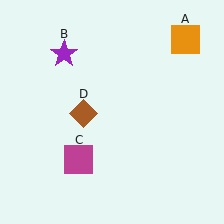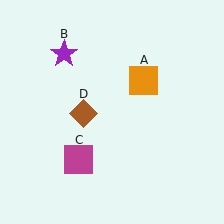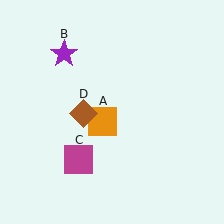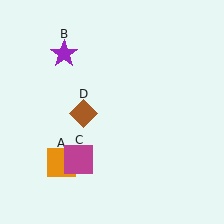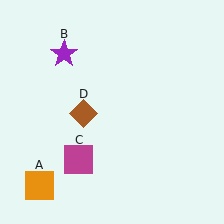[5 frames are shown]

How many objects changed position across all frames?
1 object changed position: orange square (object A).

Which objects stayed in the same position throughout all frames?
Purple star (object B) and magenta square (object C) and brown diamond (object D) remained stationary.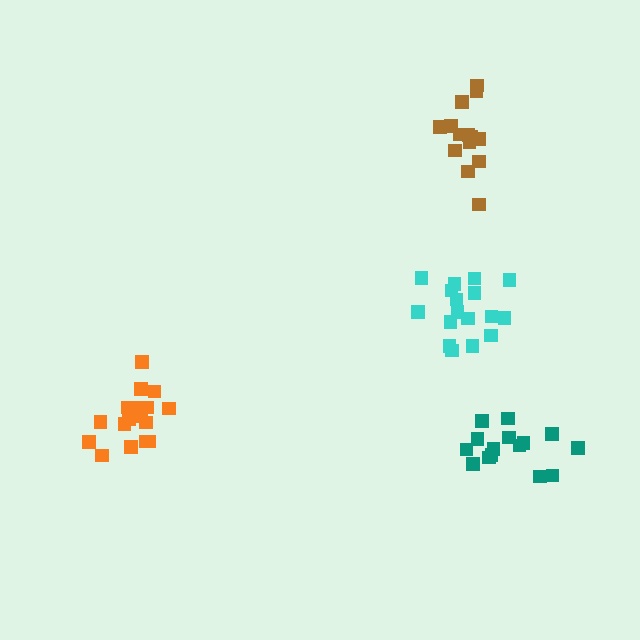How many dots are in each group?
Group 1: 15 dots, Group 2: 14 dots, Group 3: 17 dots, Group 4: 19 dots (65 total).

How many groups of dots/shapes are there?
There are 4 groups.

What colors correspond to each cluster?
The clusters are colored: teal, brown, cyan, orange.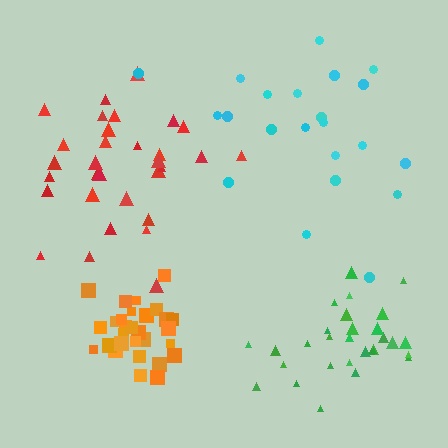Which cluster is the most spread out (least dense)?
Cyan.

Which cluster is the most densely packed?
Orange.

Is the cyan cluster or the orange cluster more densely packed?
Orange.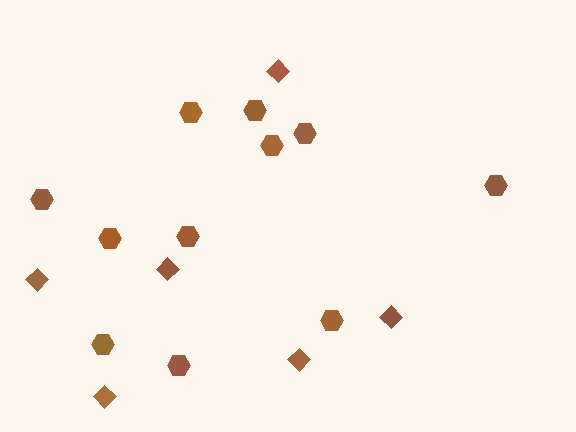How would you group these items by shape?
There are 2 groups: one group of diamonds (6) and one group of hexagons (11).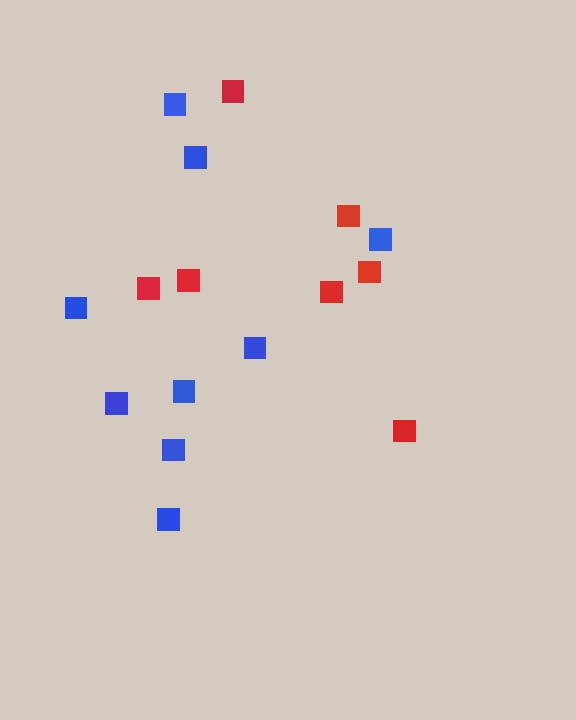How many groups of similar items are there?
There are 2 groups: one group of red squares (7) and one group of blue squares (9).